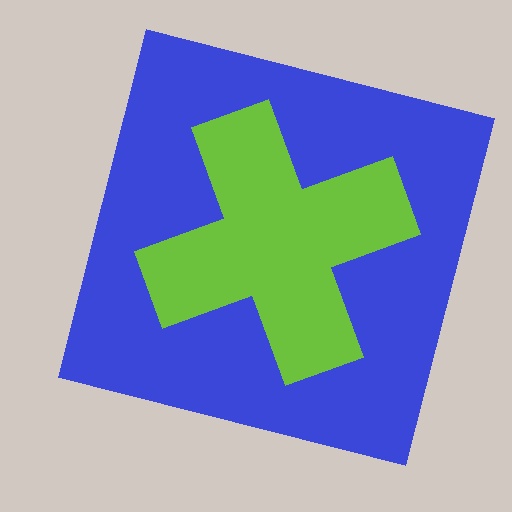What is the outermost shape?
The blue square.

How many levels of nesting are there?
2.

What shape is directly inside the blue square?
The lime cross.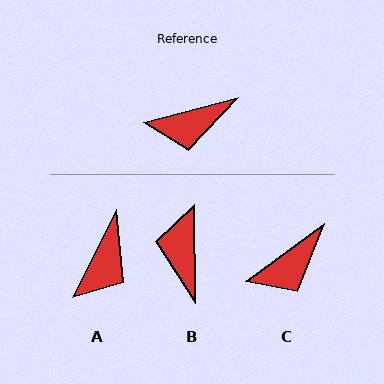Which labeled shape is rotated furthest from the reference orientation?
B, about 104 degrees away.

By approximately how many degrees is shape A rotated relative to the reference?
Approximately 48 degrees counter-clockwise.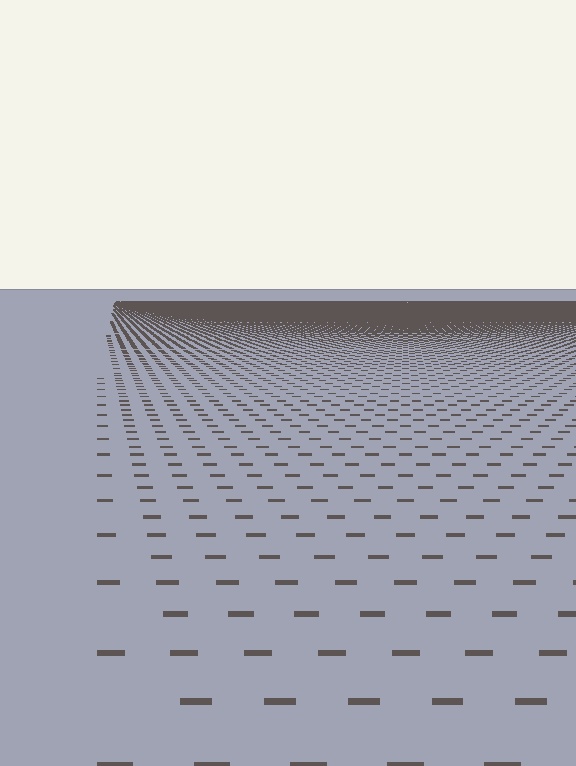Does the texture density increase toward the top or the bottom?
Density increases toward the top.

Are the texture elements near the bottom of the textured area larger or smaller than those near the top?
Larger. Near the bottom, elements are closer to the viewer and appear at a bigger on-screen size.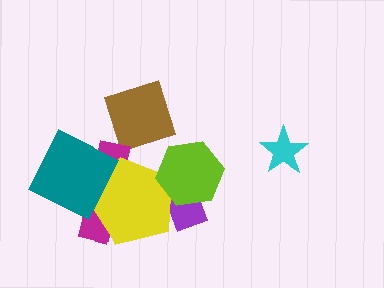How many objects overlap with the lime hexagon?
2 objects overlap with the lime hexagon.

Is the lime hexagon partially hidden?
No, no other shape covers it.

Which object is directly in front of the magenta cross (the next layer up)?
The yellow pentagon is directly in front of the magenta cross.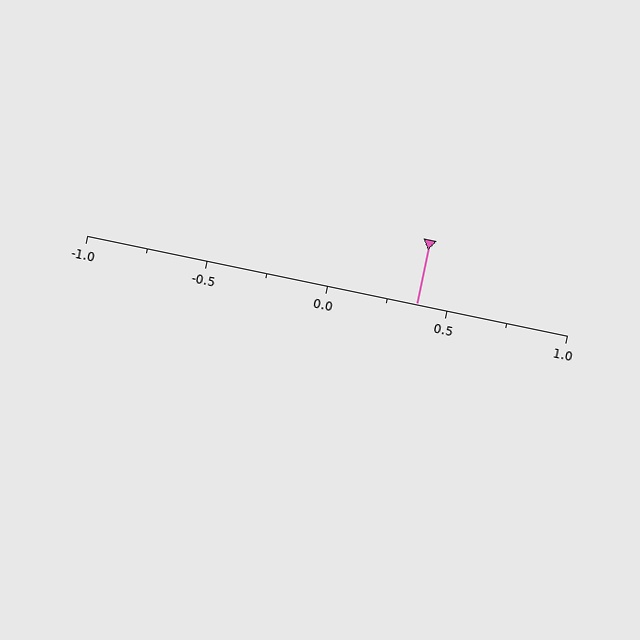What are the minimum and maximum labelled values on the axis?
The axis runs from -1.0 to 1.0.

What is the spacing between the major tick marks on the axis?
The major ticks are spaced 0.5 apart.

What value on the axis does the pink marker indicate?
The marker indicates approximately 0.38.